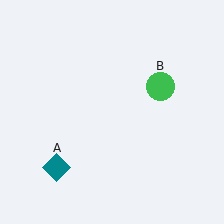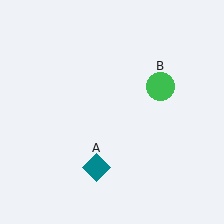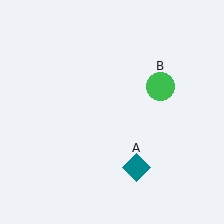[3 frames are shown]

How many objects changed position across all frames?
1 object changed position: teal diamond (object A).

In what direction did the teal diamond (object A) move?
The teal diamond (object A) moved right.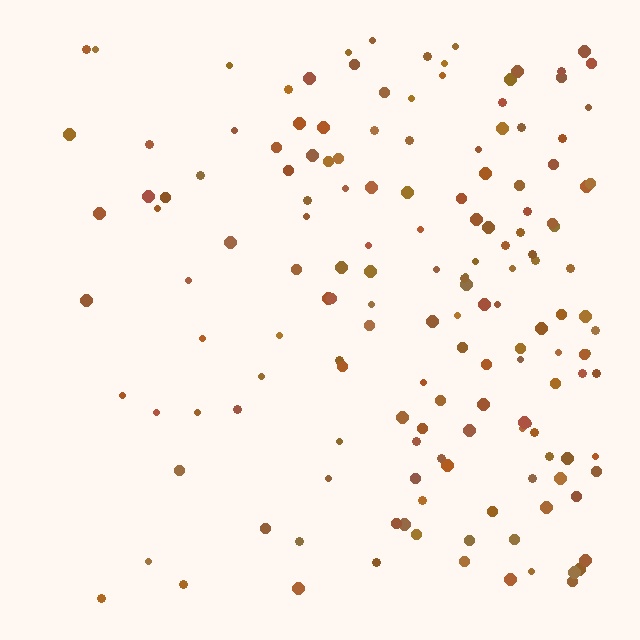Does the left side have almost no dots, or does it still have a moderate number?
Still a moderate number, just noticeably fewer than the right.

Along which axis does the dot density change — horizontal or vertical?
Horizontal.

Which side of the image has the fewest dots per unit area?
The left.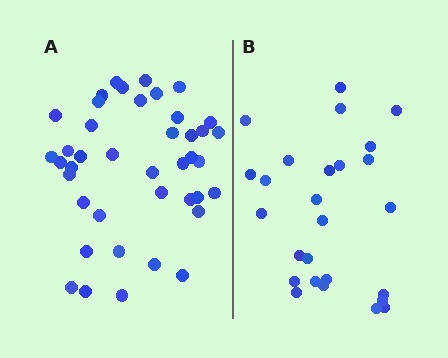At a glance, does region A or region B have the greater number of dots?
Region A (the left region) has more dots.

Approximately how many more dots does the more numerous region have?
Region A has approximately 15 more dots than region B.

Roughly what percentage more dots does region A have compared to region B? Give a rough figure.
About 60% more.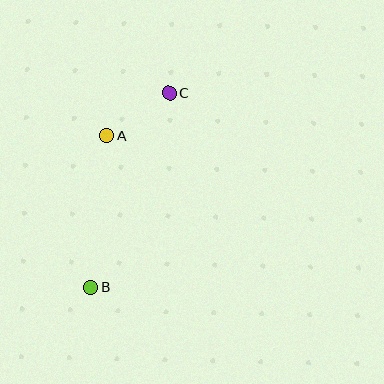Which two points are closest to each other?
Points A and C are closest to each other.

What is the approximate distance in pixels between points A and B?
The distance between A and B is approximately 153 pixels.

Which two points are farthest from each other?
Points B and C are farthest from each other.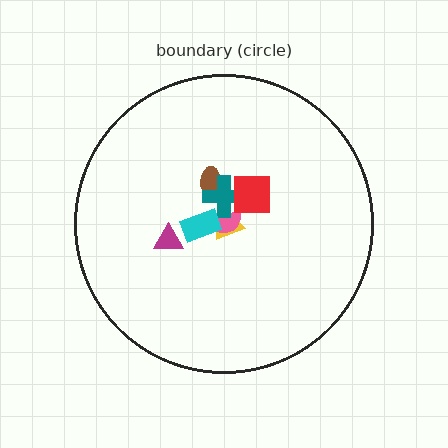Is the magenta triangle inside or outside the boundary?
Inside.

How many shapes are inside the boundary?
7 inside, 0 outside.